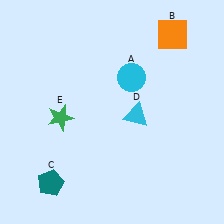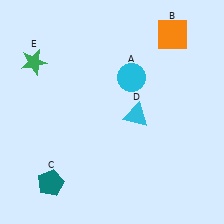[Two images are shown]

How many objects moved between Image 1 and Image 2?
1 object moved between the two images.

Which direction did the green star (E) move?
The green star (E) moved up.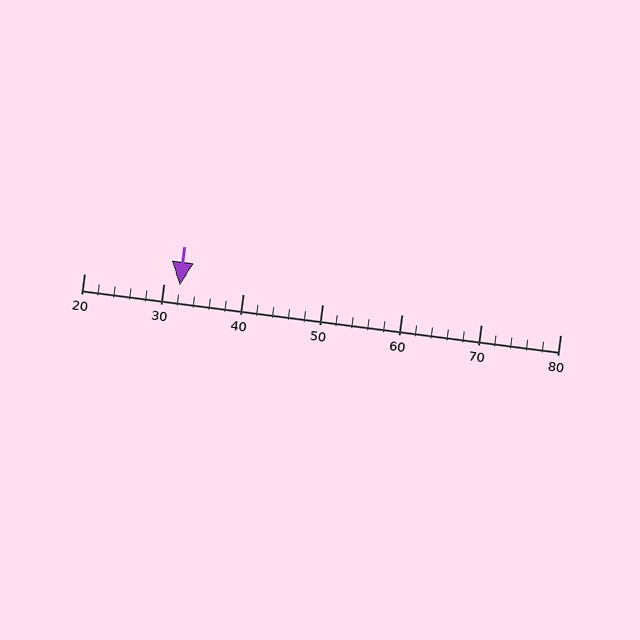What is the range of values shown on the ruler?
The ruler shows values from 20 to 80.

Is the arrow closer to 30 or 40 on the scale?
The arrow is closer to 30.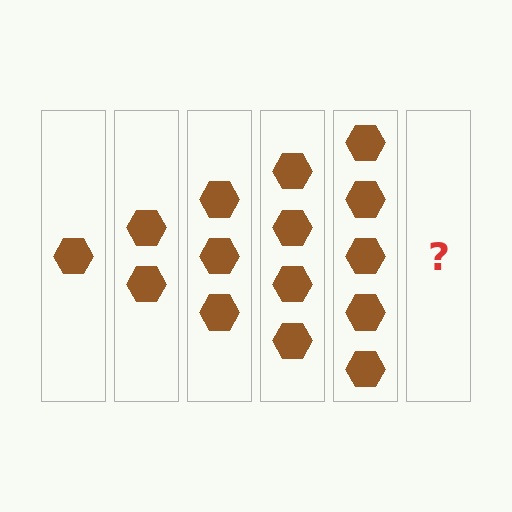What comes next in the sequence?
The next element should be 6 hexagons.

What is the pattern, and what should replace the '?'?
The pattern is that each step adds one more hexagon. The '?' should be 6 hexagons.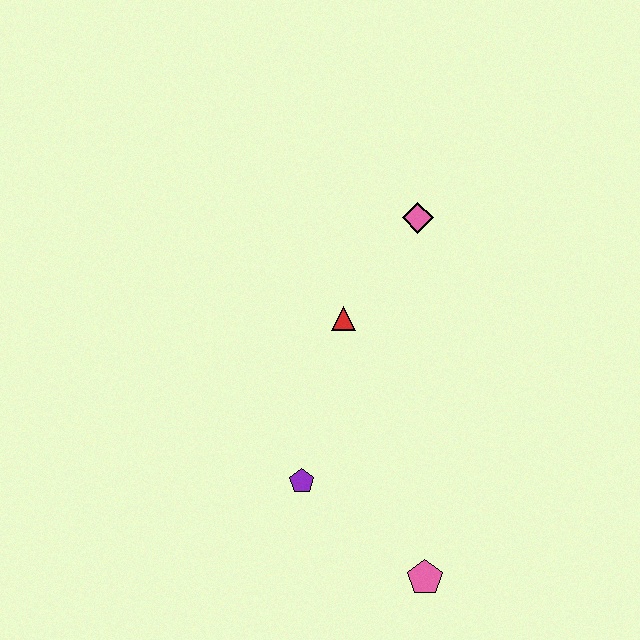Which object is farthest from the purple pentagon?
The pink diamond is farthest from the purple pentagon.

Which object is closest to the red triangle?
The pink diamond is closest to the red triangle.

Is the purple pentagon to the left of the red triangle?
Yes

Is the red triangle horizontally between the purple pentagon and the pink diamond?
Yes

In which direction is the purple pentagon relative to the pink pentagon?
The purple pentagon is to the left of the pink pentagon.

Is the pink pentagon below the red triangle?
Yes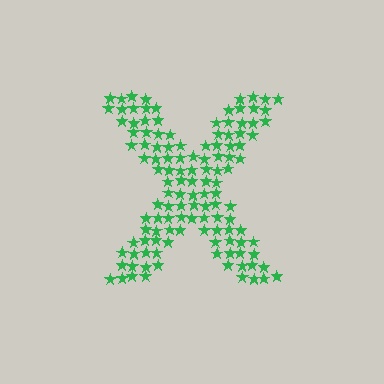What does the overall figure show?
The overall figure shows the letter X.